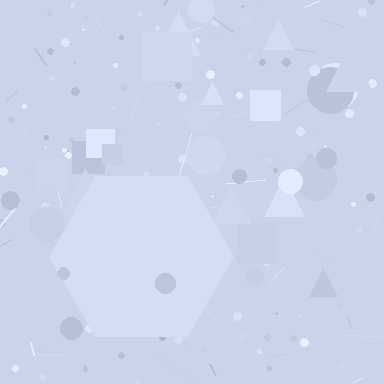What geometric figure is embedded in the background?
A hexagon is embedded in the background.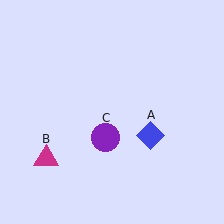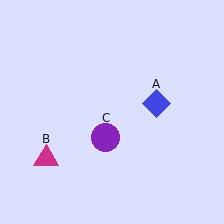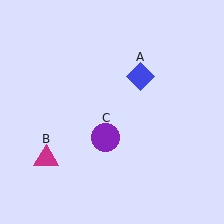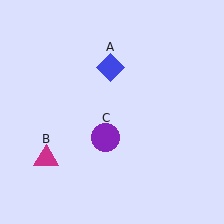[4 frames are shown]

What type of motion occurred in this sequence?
The blue diamond (object A) rotated counterclockwise around the center of the scene.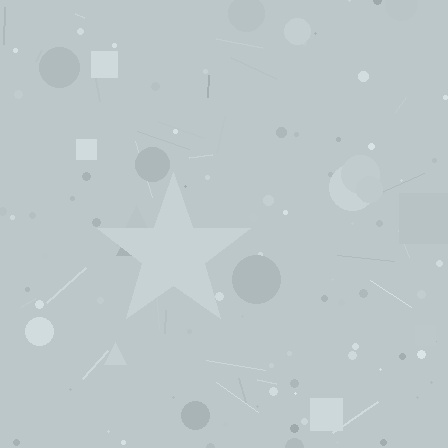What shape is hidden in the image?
A star is hidden in the image.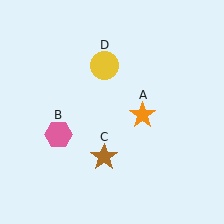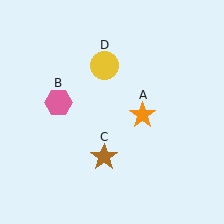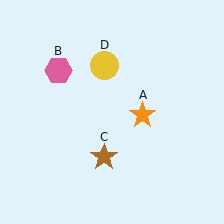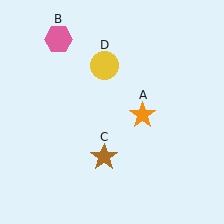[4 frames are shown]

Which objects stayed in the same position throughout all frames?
Orange star (object A) and brown star (object C) and yellow circle (object D) remained stationary.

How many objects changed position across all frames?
1 object changed position: pink hexagon (object B).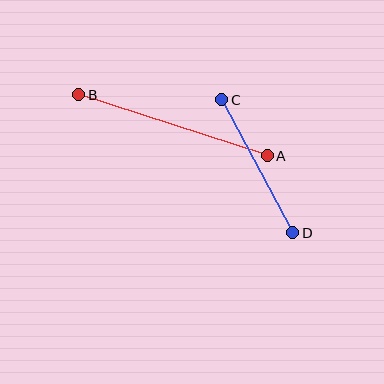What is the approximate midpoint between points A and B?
The midpoint is at approximately (173, 125) pixels.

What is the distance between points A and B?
The distance is approximately 198 pixels.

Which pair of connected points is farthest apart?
Points A and B are farthest apart.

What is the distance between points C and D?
The distance is approximately 151 pixels.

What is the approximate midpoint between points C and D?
The midpoint is at approximately (257, 166) pixels.